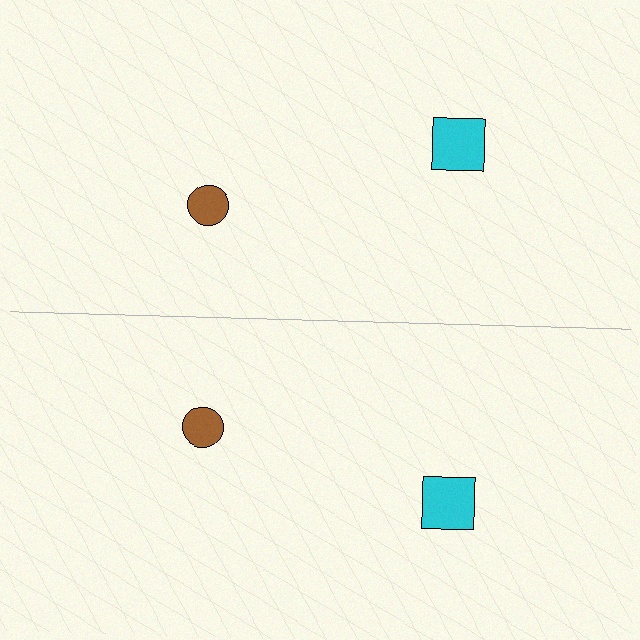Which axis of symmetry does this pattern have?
The pattern has a horizontal axis of symmetry running through the center of the image.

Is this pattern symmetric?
Yes, this pattern has bilateral (reflection) symmetry.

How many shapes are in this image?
There are 4 shapes in this image.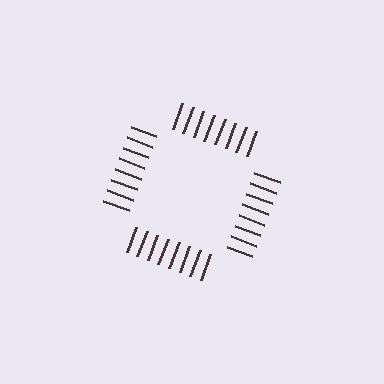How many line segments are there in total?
32 — 8 along each of the 4 edges.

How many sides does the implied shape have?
4 sides — the line-ends trace a square.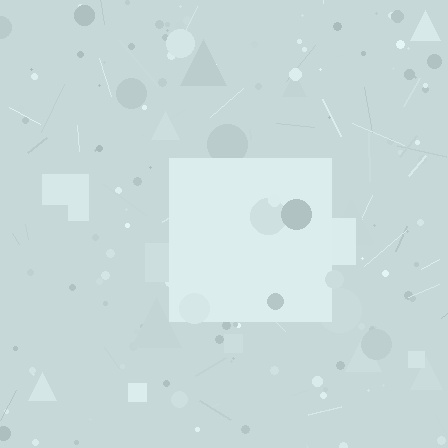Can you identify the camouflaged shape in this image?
The camouflaged shape is a square.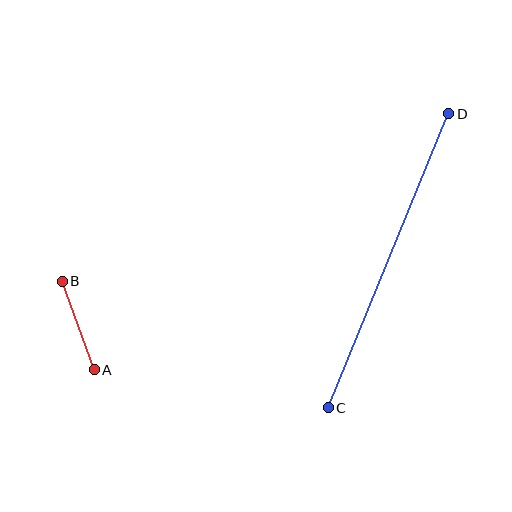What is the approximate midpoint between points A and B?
The midpoint is at approximately (78, 326) pixels.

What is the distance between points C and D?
The distance is approximately 317 pixels.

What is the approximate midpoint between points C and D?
The midpoint is at approximately (389, 261) pixels.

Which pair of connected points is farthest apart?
Points C and D are farthest apart.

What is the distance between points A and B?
The distance is approximately 94 pixels.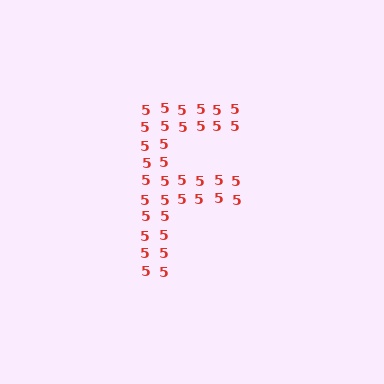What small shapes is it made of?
It is made of small digit 5's.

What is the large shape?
The large shape is the letter F.